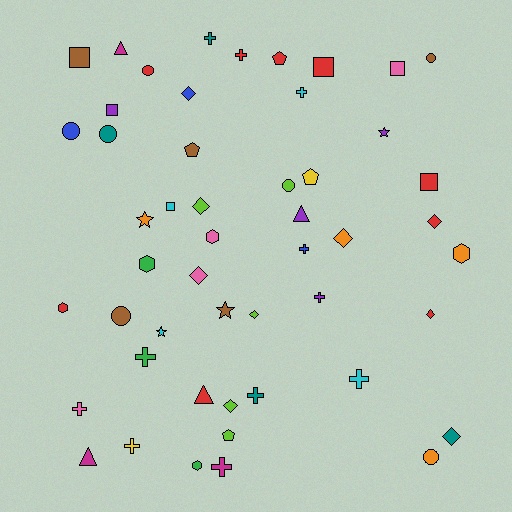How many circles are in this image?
There are 7 circles.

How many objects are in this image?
There are 50 objects.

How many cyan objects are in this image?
There are 4 cyan objects.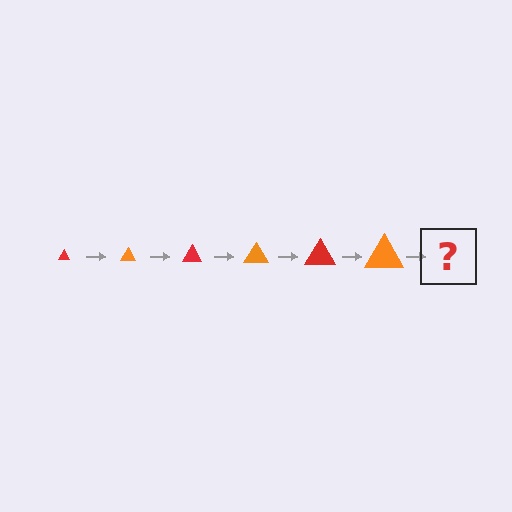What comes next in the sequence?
The next element should be a red triangle, larger than the previous one.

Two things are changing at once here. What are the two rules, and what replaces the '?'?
The two rules are that the triangle grows larger each step and the color cycles through red and orange. The '?' should be a red triangle, larger than the previous one.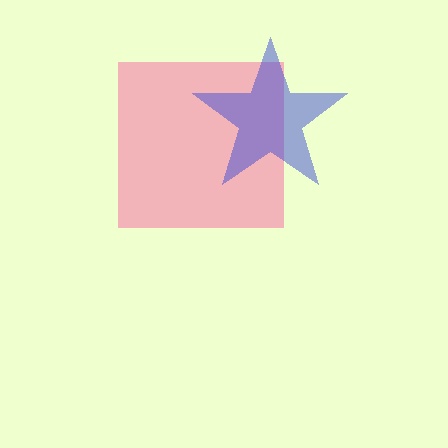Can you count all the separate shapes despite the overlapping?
Yes, there are 2 separate shapes.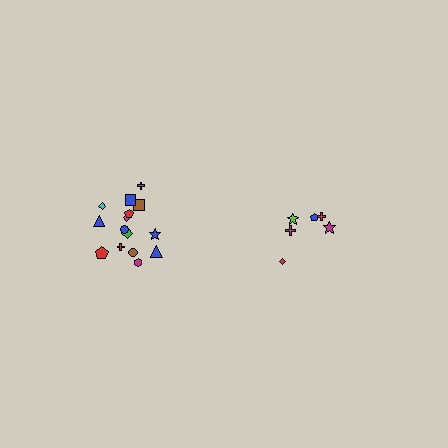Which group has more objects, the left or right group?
The left group.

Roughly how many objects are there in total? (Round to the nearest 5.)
Roughly 20 objects in total.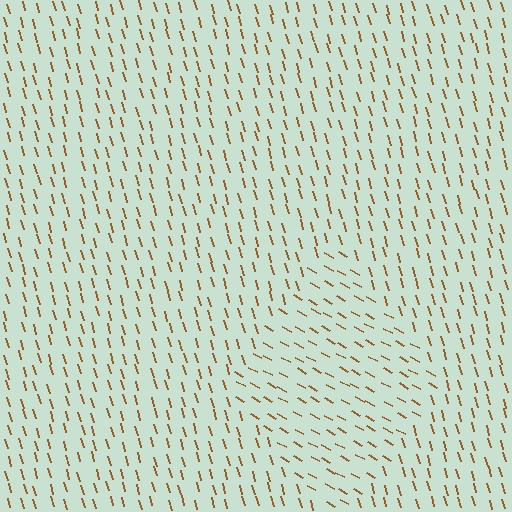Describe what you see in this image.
The image is filled with small brown line segments. A diamond region in the image has lines oriented differently from the surrounding lines, creating a visible texture boundary.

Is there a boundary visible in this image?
Yes, there is a texture boundary formed by a change in line orientation.